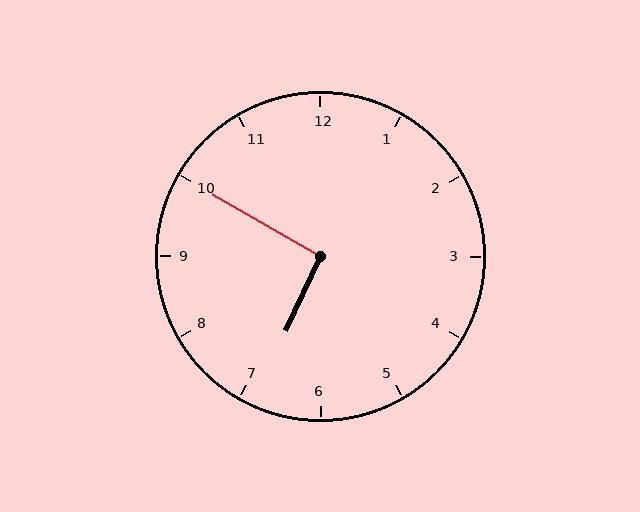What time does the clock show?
6:50.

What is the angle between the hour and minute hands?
Approximately 95 degrees.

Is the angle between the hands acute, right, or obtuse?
It is right.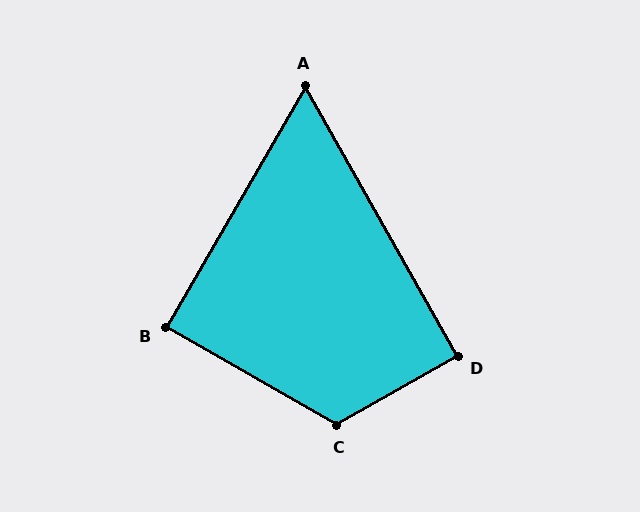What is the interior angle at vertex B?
Approximately 90 degrees (approximately right).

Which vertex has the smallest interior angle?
A, at approximately 60 degrees.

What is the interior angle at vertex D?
Approximately 90 degrees (approximately right).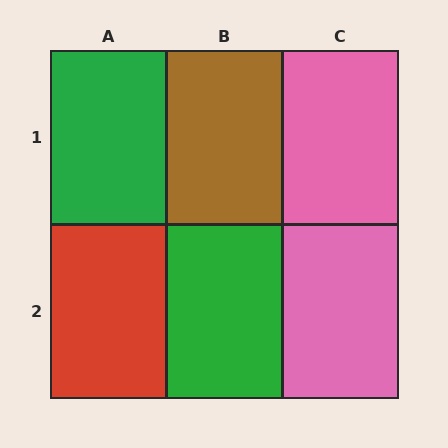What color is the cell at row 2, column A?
Red.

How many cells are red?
1 cell is red.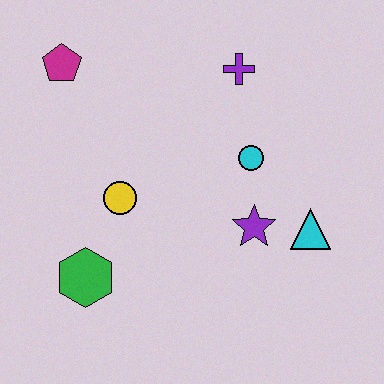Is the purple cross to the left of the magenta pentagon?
No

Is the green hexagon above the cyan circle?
No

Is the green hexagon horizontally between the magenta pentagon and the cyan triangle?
Yes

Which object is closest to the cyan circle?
The purple star is closest to the cyan circle.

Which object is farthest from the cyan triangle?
The magenta pentagon is farthest from the cyan triangle.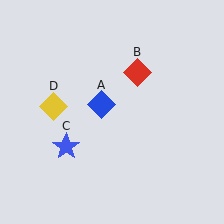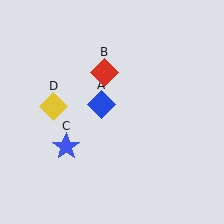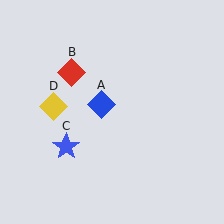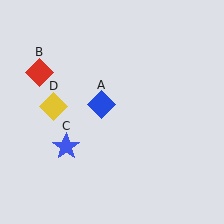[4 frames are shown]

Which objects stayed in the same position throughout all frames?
Blue diamond (object A) and blue star (object C) and yellow diamond (object D) remained stationary.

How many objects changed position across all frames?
1 object changed position: red diamond (object B).